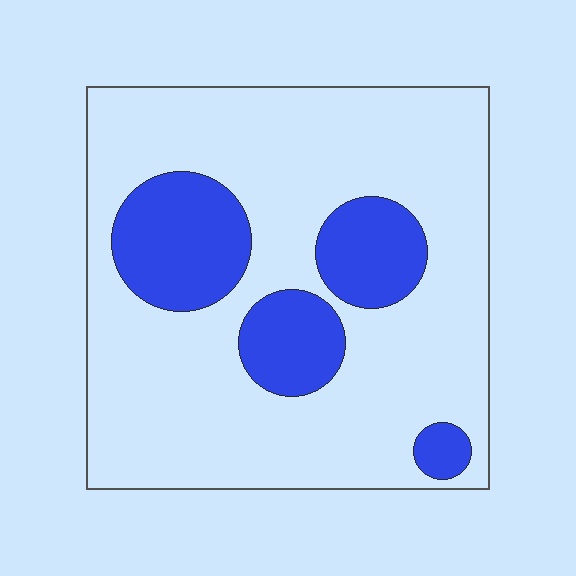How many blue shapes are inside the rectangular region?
4.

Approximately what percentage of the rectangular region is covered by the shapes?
Approximately 25%.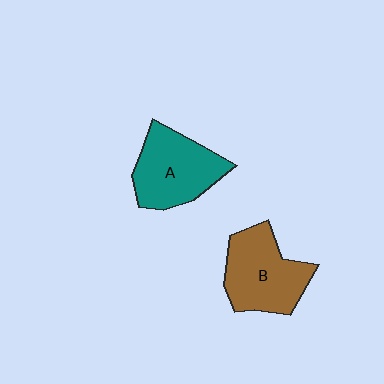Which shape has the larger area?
Shape B (brown).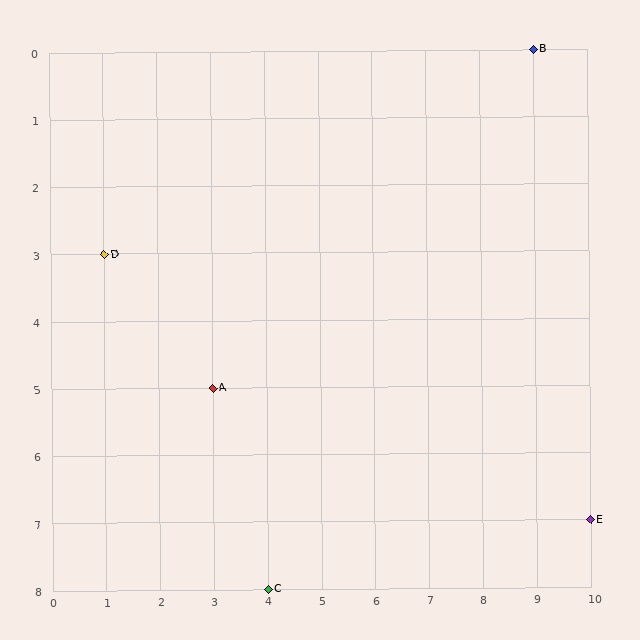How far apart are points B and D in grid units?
Points B and D are 8 columns and 3 rows apart (about 8.5 grid units diagonally).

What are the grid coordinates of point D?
Point D is at grid coordinates (1, 3).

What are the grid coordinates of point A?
Point A is at grid coordinates (3, 5).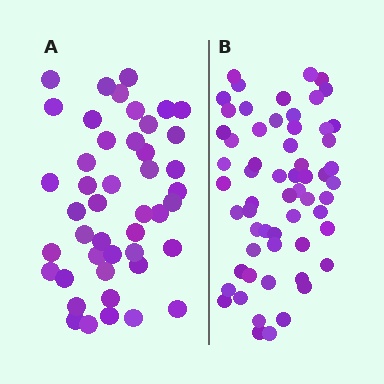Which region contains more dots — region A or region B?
Region B (the right region) has more dots.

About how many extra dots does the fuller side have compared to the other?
Region B has approximately 15 more dots than region A.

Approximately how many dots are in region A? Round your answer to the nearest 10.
About 40 dots. (The exact count is 45, which rounds to 40.)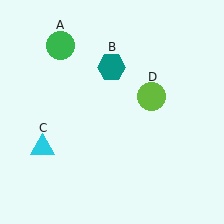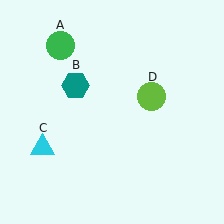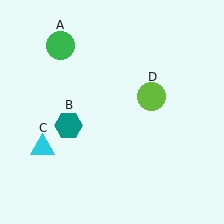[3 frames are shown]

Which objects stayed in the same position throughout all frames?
Green circle (object A) and cyan triangle (object C) and lime circle (object D) remained stationary.